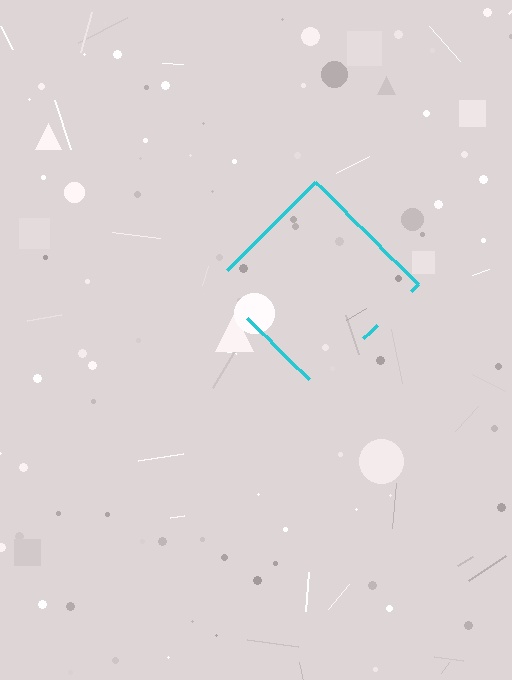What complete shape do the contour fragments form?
The contour fragments form a diamond.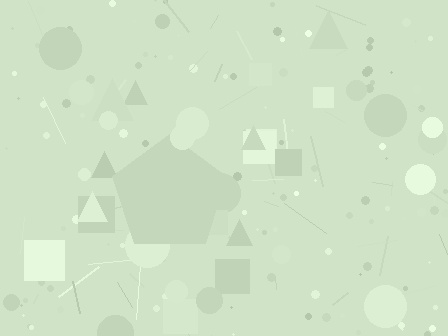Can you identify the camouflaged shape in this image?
The camouflaged shape is a pentagon.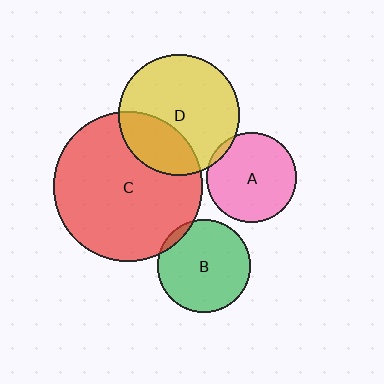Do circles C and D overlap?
Yes.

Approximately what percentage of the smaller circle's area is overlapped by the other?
Approximately 30%.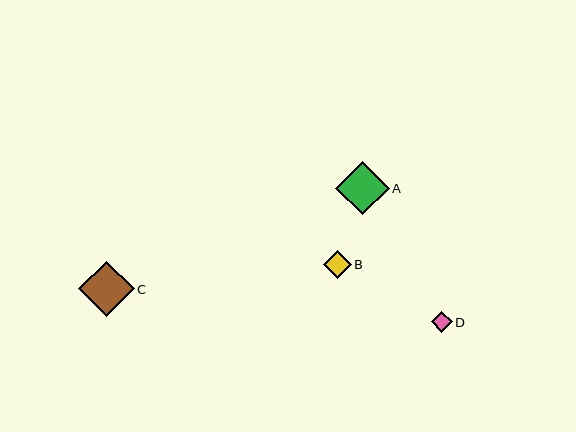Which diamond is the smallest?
Diamond D is the smallest with a size of approximately 21 pixels.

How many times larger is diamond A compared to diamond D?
Diamond A is approximately 2.6 times the size of diamond D.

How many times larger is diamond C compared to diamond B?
Diamond C is approximately 2.0 times the size of diamond B.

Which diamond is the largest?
Diamond C is the largest with a size of approximately 56 pixels.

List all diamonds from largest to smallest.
From largest to smallest: C, A, B, D.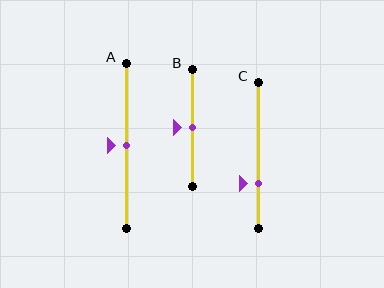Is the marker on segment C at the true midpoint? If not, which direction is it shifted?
No, the marker on segment C is shifted downward by about 19% of the segment length.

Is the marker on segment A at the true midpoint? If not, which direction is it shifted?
Yes, the marker on segment A is at the true midpoint.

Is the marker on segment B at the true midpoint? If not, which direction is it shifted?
Yes, the marker on segment B is at the true midpoint.